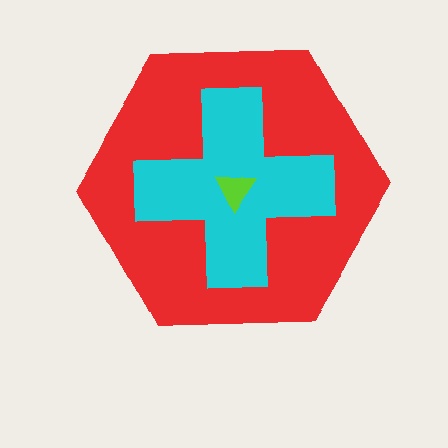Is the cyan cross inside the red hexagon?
Yes.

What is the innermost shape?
The lime triangle.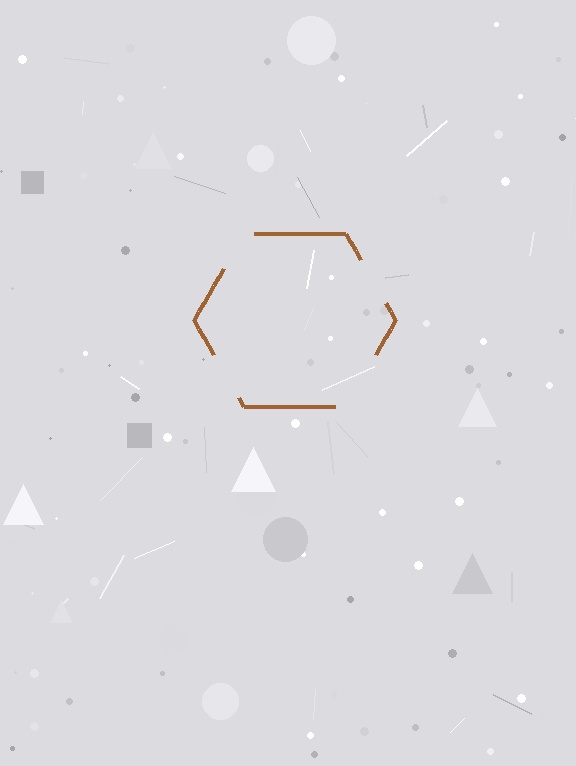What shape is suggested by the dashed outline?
The dashed outline suggests a hexagon.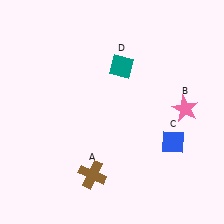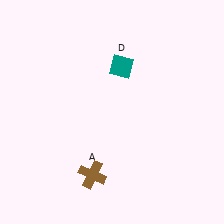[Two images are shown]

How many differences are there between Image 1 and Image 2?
There are 2 differences between the two images.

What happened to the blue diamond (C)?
The blue diamond (C) was removed in Image 2. It was in the bottom-right area of Image 1.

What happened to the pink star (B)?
The pink star (B) was removed in Image 2. It was in the top-right area of Image 1.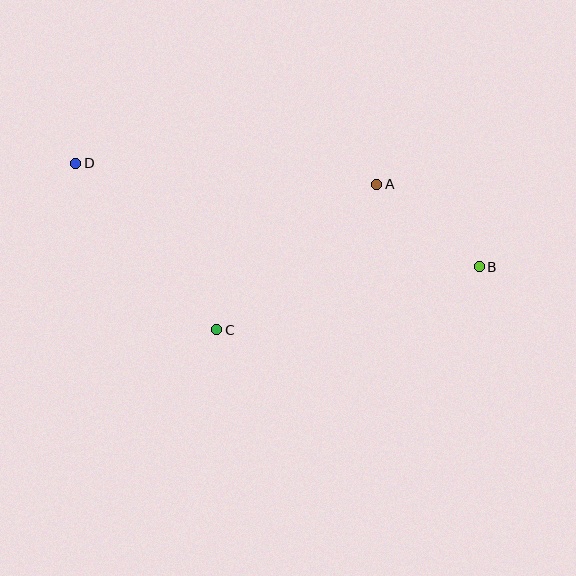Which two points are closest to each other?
Points A and B are closest to each other.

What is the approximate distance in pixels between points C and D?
The distance between C and D is approximately 218 pixels.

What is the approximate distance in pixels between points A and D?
The distance between A and D is approximately 302 pixels.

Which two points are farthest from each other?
Points B and D are farthest from each other.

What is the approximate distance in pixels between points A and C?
The distance between A and C is approximately 216 pixels.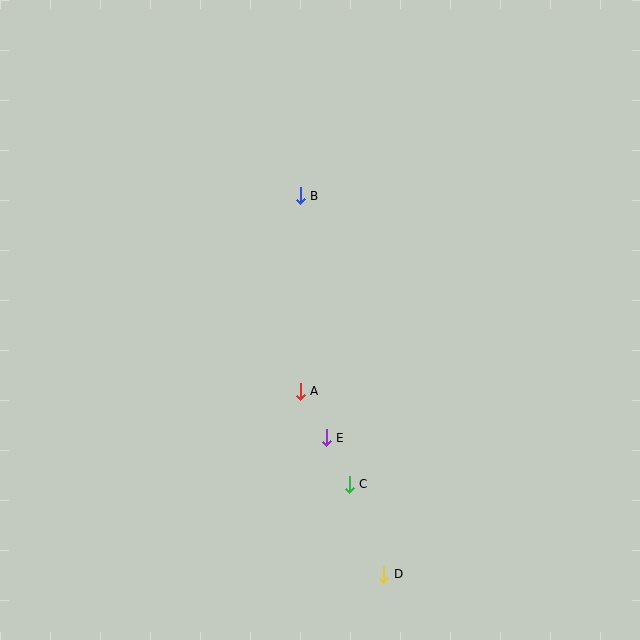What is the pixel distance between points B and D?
The distance between B and D is 388 pixels.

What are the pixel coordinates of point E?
Point E is at (326, 438).